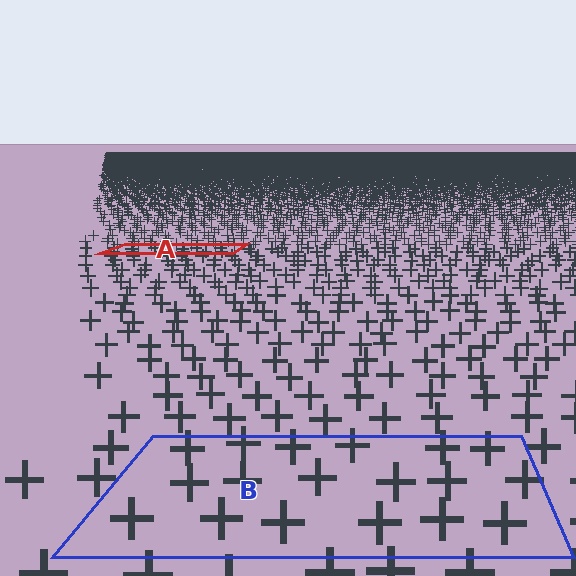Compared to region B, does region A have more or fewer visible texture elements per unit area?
Region A has more texture elements per unit area — they are packed more densely because it is farther away.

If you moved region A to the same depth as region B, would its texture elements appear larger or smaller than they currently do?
They would appear larger. At a closer depth, the same texture elements are projected at a bigger on-screen size.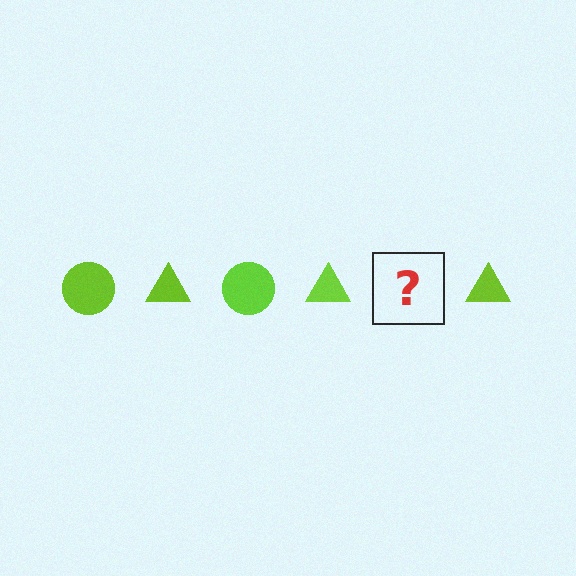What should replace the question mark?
The question mark should be replaced with a lime circle.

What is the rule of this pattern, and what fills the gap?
The rule is that the pattern cycles through circle, triangle shapes in lime. The gap should be filled with a lime circle.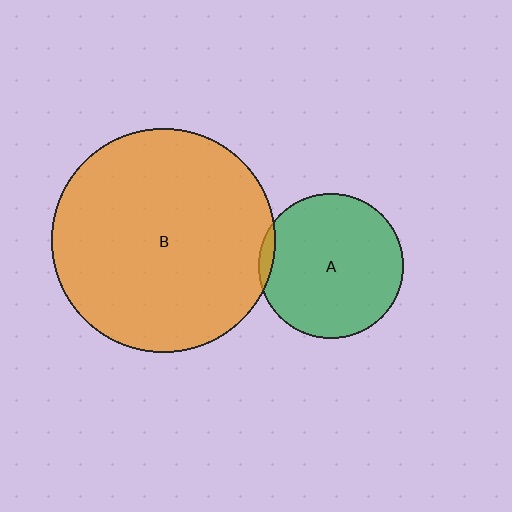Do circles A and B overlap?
Yes.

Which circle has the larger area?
Circle B (orange).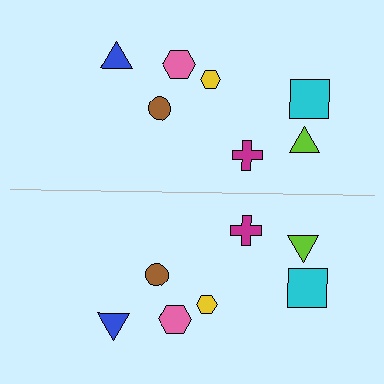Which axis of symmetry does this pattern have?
The pattern has a horizontal axis of symmetry running through the center of the image.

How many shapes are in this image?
There are 14 shapes in this image.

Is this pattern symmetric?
Yes, this pattern has bilateral (reflection) symmetry.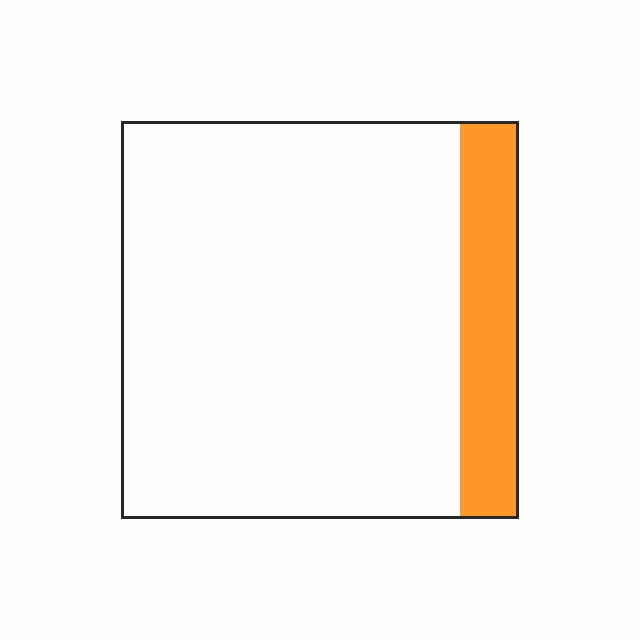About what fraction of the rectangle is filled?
About one sixth (1/6).